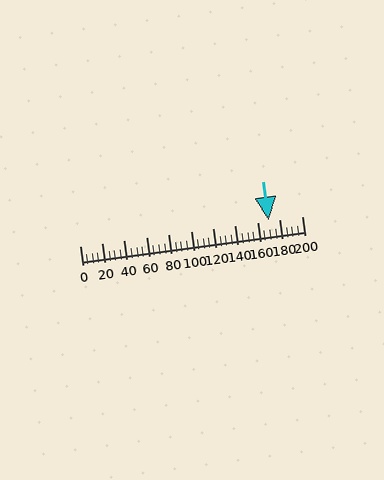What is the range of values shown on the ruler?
The ruler shows values from 0 to 200.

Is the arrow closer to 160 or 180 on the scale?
The arrow is closer to 180.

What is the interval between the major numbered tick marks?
The major tick marks are spaced 20 units apart.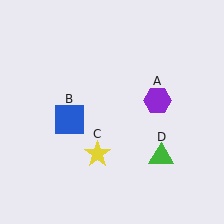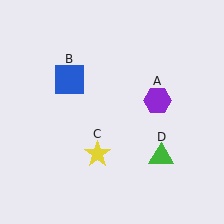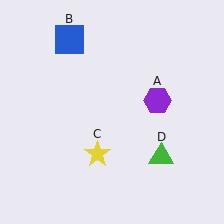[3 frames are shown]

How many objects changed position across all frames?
1 object changed position: blue square (object B).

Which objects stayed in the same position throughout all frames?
Purple hexagon (object A) and yellow star (object C) and green triangle (object D) remained stationary.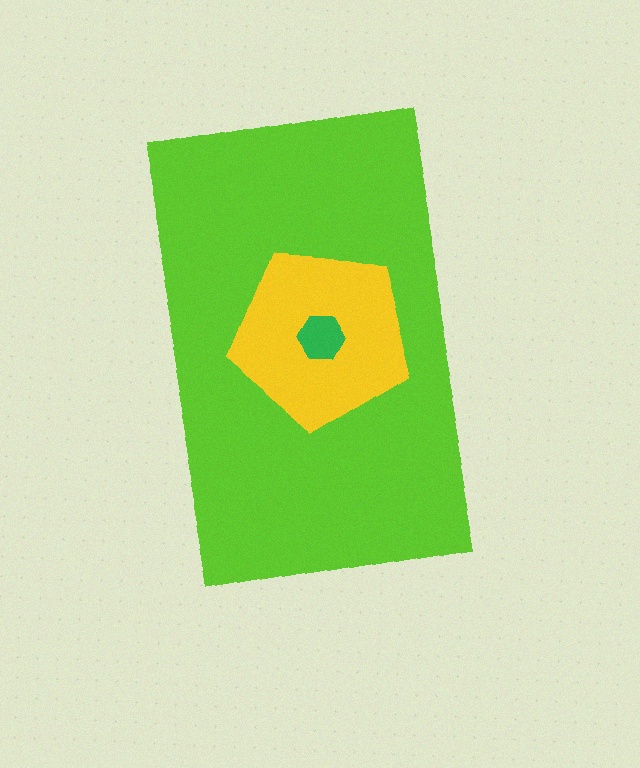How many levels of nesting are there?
3.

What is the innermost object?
The green hexagon.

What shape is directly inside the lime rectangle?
The yellow pentagon.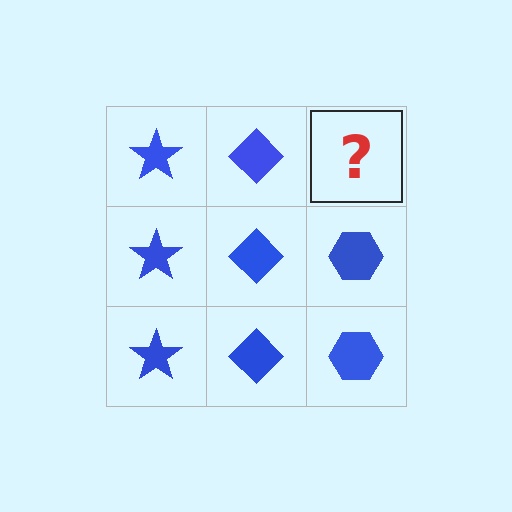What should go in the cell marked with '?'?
The missing cell should contain a blue hexagon.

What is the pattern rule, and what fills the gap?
The rule is that each column has a consistent shape. The gap should be filled with a blue hexagon.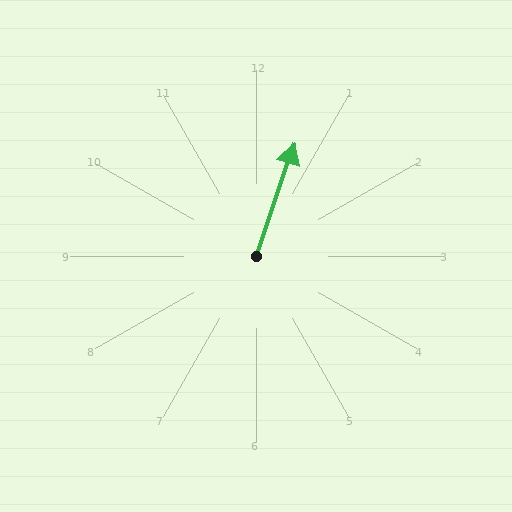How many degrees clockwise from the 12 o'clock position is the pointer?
Approximately 19 degrees.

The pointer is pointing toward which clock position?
Roughly 1 o'clock.